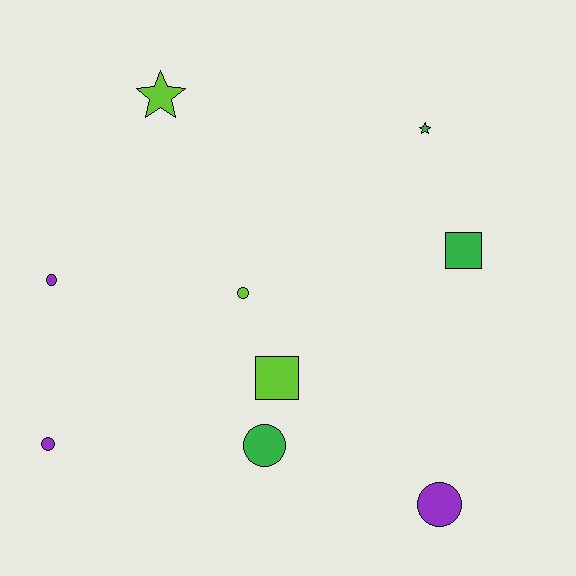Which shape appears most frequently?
Circle, with 5 objects.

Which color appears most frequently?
Purple, with 3 objects.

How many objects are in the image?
There are 9 objects.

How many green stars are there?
There is 1 green star.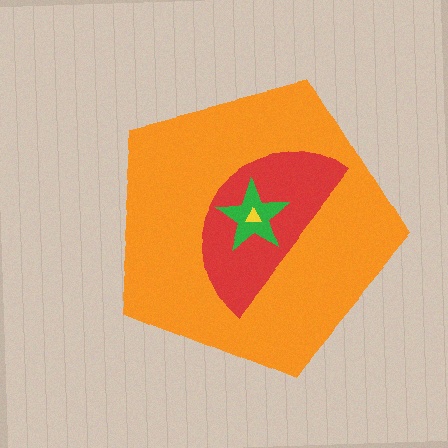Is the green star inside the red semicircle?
Yes.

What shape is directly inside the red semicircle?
The green star.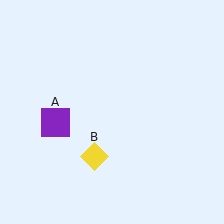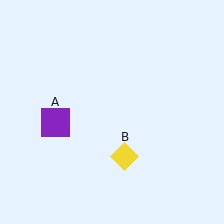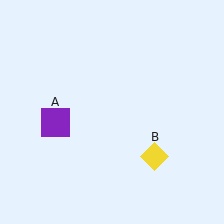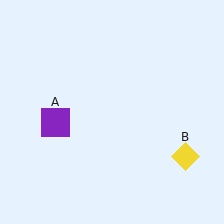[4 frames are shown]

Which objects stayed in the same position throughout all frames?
Purple square (object A) remained stationary.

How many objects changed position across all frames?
1 object changed position: yellow diamond (object B).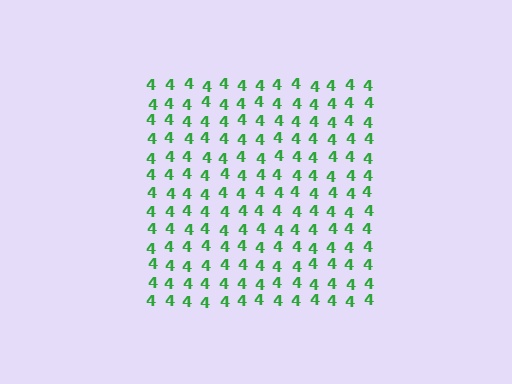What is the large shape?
The large shape is a square.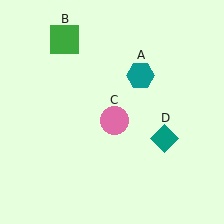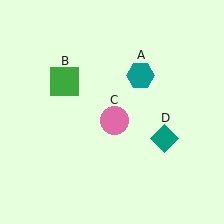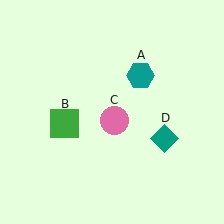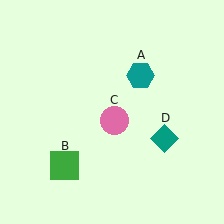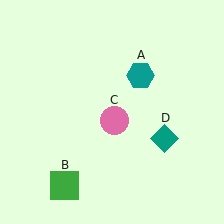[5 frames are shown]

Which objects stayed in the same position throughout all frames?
Teal hexagon (object A) and pink circle (object C) and teal diamond (object D) remained stationary.